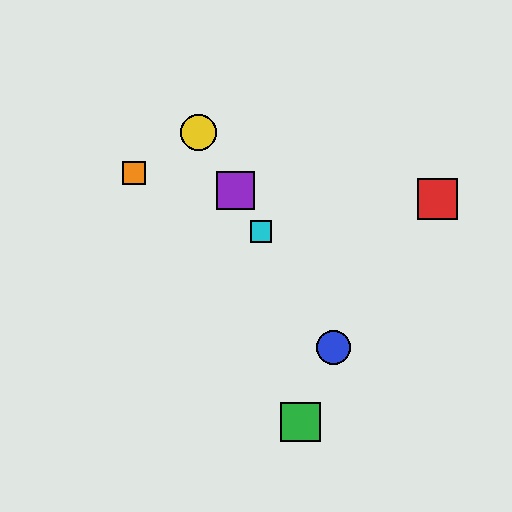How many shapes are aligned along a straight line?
4 shapes (the blue circle, the yellow circle, the purple square, the cyan square) are aligned along a straight line.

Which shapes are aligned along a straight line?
The blue circle, the yellow circle, the purple square, the cyan square are aligned along a straight line.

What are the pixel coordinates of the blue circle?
The blue circle is at (333, 347).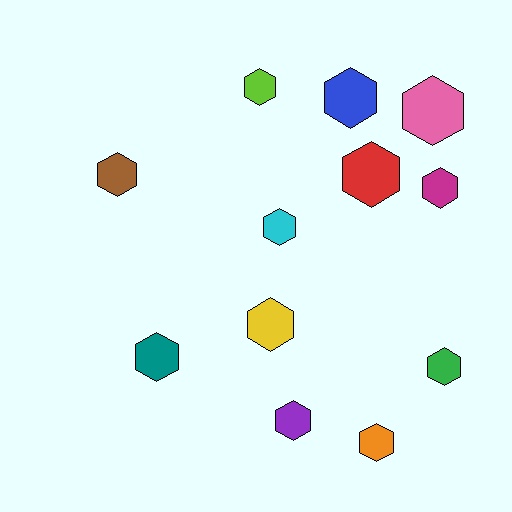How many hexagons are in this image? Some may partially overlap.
There are 12 hexagons.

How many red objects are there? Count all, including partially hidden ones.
There is 1 red object.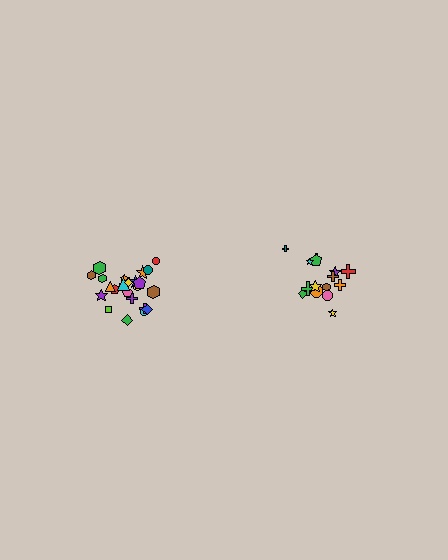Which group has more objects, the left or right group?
The left group.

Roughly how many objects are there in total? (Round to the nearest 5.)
Roughly 40 objects in total.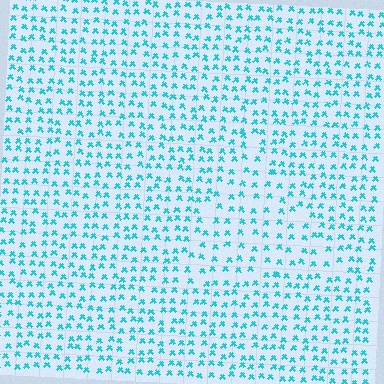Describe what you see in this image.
The image contains small cyan elements arranged at two different densities. A triangle-shaped region is visible where the elements are less densely packed than the surrounding area.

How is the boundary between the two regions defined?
The boundary is defined by a change in element density (approximately 1.5x ratio). All elements are the same color, size, and shape.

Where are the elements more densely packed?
The elements are more densely packed outside the triangle boundary.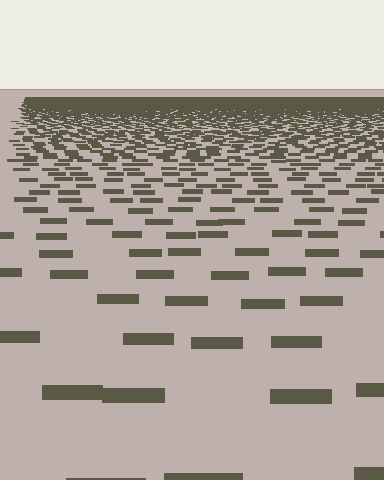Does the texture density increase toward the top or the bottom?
Density increases toward the top.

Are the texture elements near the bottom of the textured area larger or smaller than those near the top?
Larger. Near the bottom, elements are closer to the viewer and appear at a bigger on-screen size.